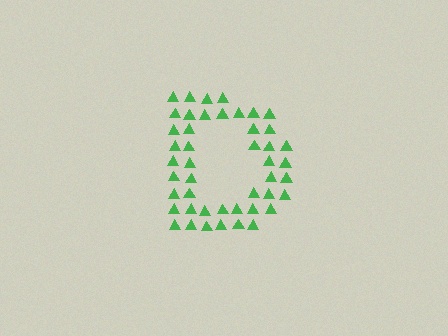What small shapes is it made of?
It is made of small triangles.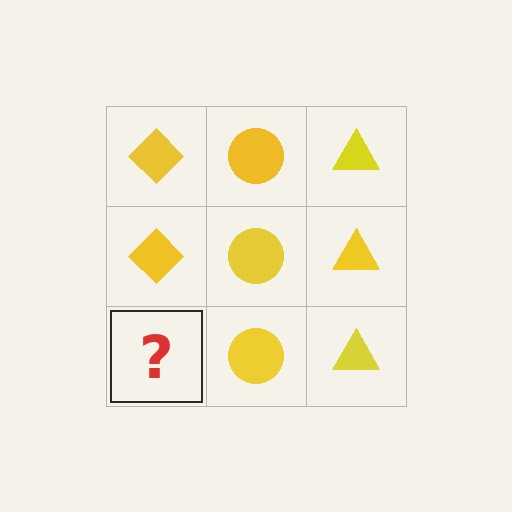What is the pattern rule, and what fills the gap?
The rule is that each column has a consistent shape. The gap should be filled with a yellow diamond.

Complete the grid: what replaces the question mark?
The question mark should be replaced with a yellow diamond.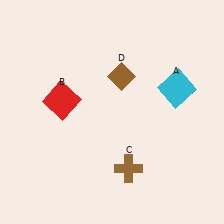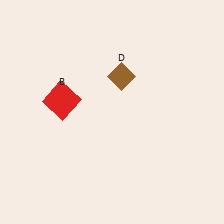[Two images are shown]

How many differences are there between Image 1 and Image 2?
There are 2 differences between the two images.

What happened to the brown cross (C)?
The brown cross (C) was removed in Image 2. It was in the bottom-right area of Image 1.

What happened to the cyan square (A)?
The cyan square (A) was removed in Image 2. It was in the top-right area of Image 1.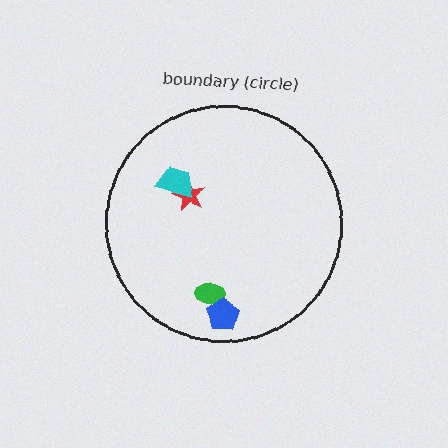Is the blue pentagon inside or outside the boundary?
Inside.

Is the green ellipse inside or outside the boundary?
Inside.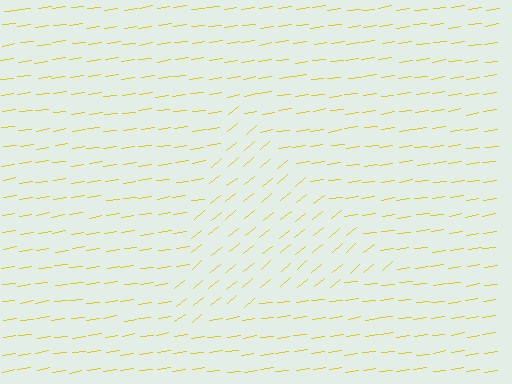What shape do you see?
I see a triangle.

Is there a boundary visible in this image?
Yes, there is a texture boundary formed by a change in line orientation.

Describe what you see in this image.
The image is filled with small yellow line segments. A triangle region in the image has lines oriented differently from the surrounding lines, creating a visible texture boundary.